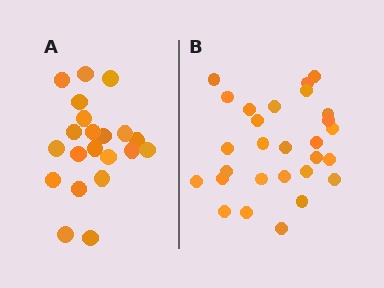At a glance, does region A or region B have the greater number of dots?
Region B (the right region) has more dots.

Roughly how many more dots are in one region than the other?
Region B has roughly 8 or so more dots than region A.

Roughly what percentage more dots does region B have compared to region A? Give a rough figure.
About 35% more.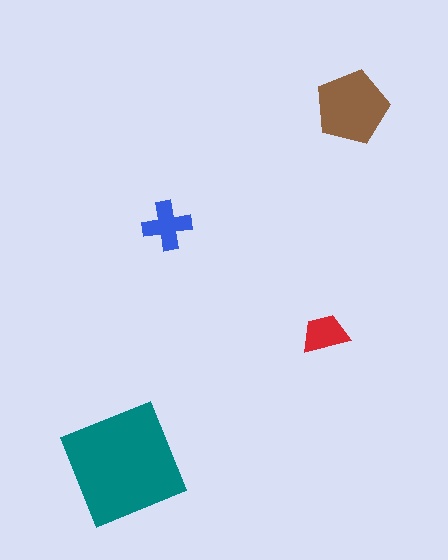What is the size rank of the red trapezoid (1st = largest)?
4th.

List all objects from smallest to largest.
The red trapezoid, the blue cross, the brown pentagon, the teal square.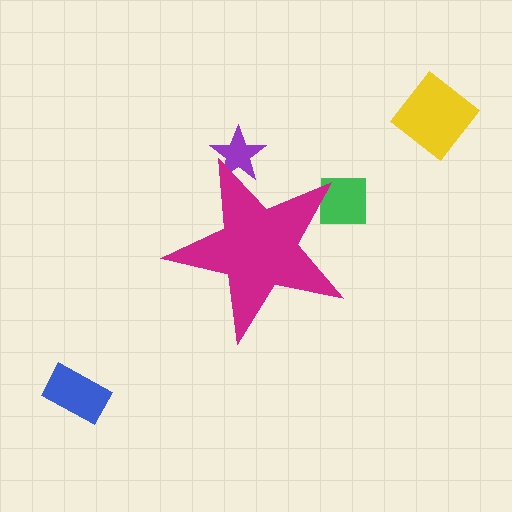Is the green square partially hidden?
Yes, the green square is partially hidden behind the magenta star.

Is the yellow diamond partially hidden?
No, the yellow diamond is fully visible.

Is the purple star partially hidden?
Yes, the purple star is partially hidden behind the magenta star.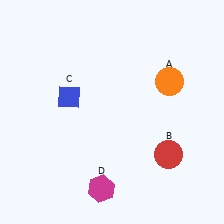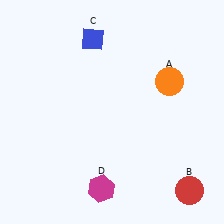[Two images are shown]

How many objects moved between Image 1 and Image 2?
2 objects moved between the two images.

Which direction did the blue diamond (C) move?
The blue diamond (C) moved up.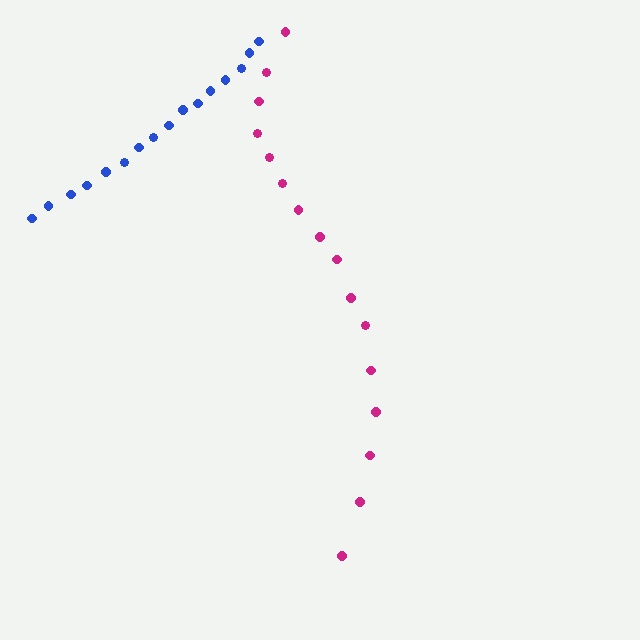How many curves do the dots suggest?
There are 2 distinct paths.